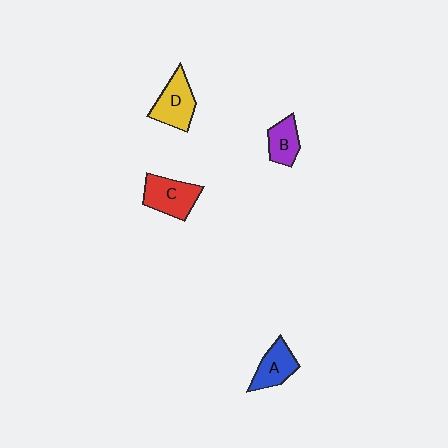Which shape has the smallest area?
Shape B (purple).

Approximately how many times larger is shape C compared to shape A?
Approximately 1.2 times.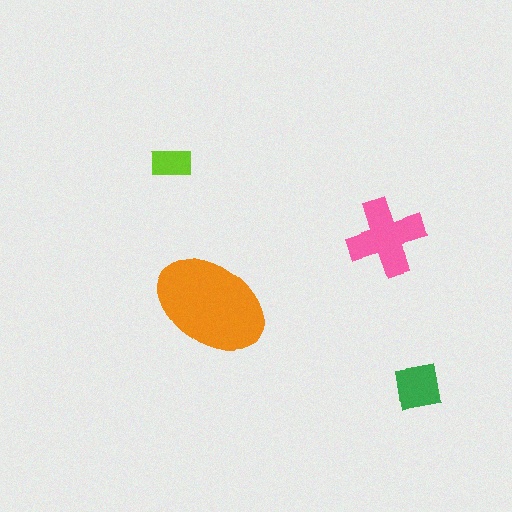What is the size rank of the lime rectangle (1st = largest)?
4th.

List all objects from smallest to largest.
The lime rectangle, the green square, the pink cross, the orange ellipse.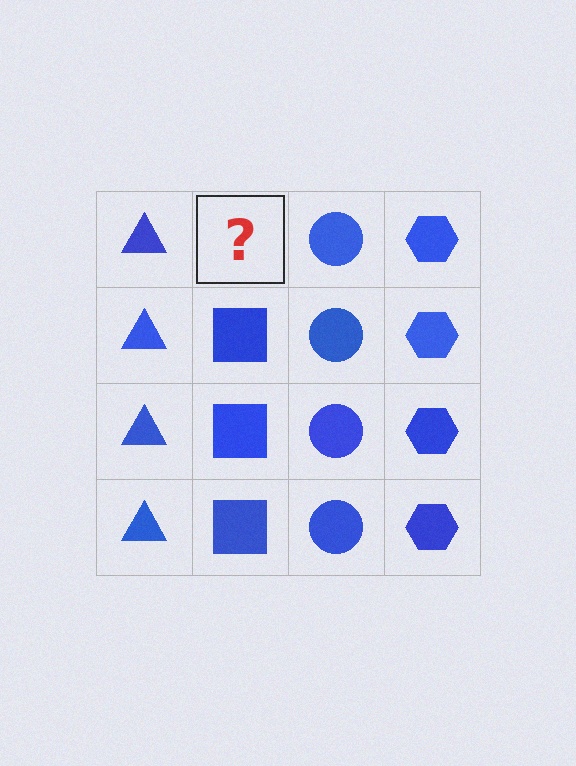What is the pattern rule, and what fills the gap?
The rule is that each column has a consistent shape. The gap should be filled with a blue square.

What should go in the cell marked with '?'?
The missing cell should contain a blue square.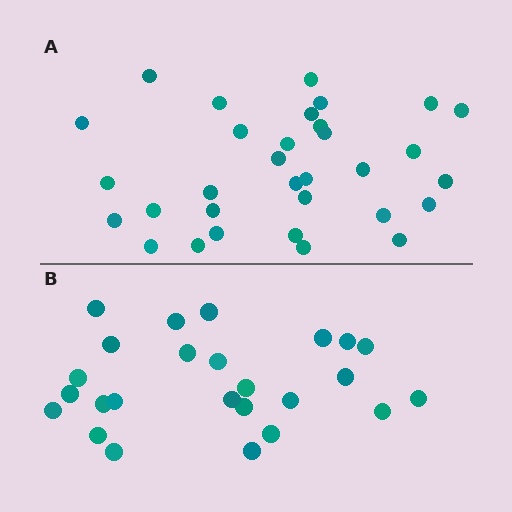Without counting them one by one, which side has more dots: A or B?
Region A (the top region) has more dots.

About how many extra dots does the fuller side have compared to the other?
Region A has roughly 8 or so more dots than region B.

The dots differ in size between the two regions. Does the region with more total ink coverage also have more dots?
No. Region B has more total ink coverage because its dots are larger, but region A actually contains more individual dots. Total area can be misleading — the number of items is what matters here.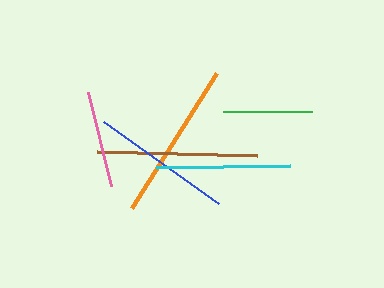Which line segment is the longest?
The brown line is the longest at approximately 160 pixels.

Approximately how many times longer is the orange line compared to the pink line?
The orange line is approximately 1.6 times the length of the pink line.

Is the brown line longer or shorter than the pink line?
The brown line is longer than the pink line.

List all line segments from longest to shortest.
From longest to shortest: brown, orange, blue, cyan, pink, green.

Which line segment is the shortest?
The green line is the shortest at approximately 90 pixels.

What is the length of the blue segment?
The blue segment is approximately 141 pixels long.